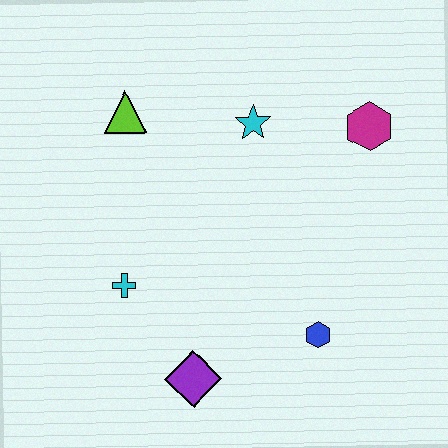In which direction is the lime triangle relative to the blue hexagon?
The lime triangle is above the blue hexagon.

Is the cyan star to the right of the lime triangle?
Yes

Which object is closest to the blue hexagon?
The purple diamond is closest to the blue hexagon.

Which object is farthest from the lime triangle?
The blue hexagon is farthest from the lime triangle.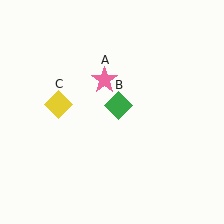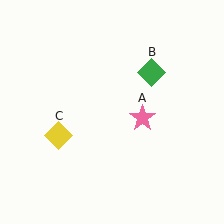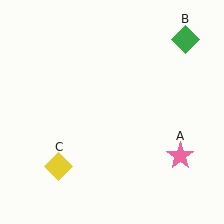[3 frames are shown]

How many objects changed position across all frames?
3 objects changed position: pink star (object A), green diamond (object B), yellow diamond (object C).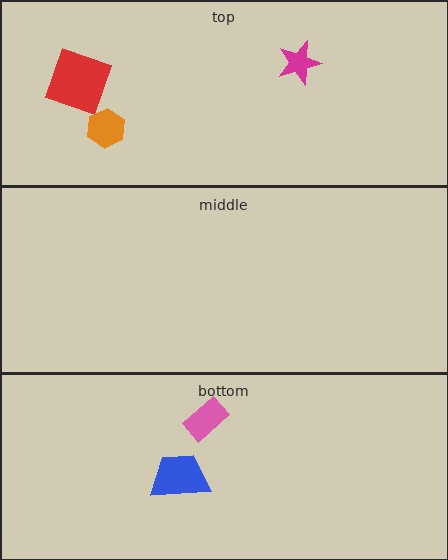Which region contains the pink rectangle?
The bottom region.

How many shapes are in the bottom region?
2.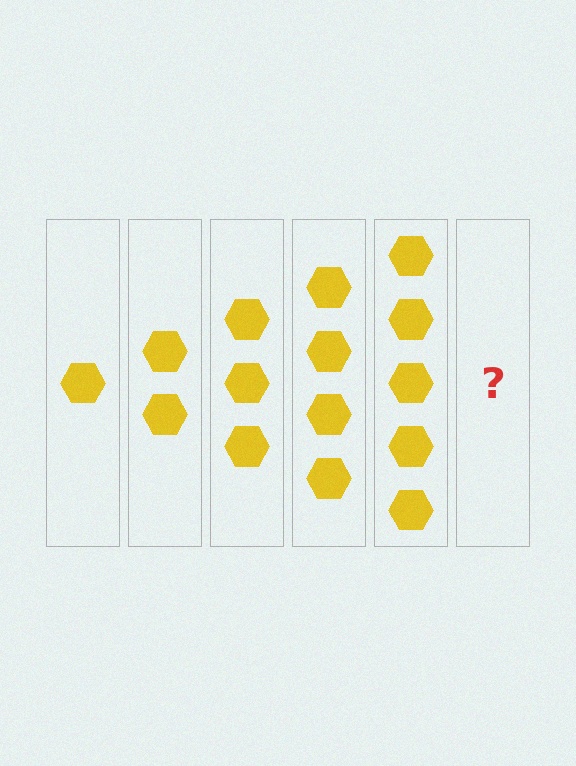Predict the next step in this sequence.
The next step is 6 hexagons.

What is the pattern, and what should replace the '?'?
The pattern is that each step adds one more hexagon. The '?' should be 6 hexagons.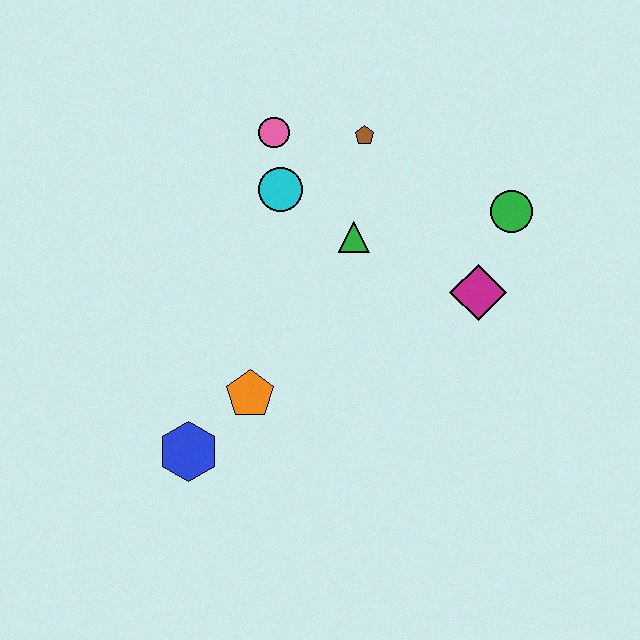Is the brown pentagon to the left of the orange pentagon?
No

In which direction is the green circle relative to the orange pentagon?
The green circle is to the right of the orange pentagon.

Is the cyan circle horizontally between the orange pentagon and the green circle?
Yes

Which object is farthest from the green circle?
The blue hexagon is farthest from the green circle.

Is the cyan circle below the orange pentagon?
No